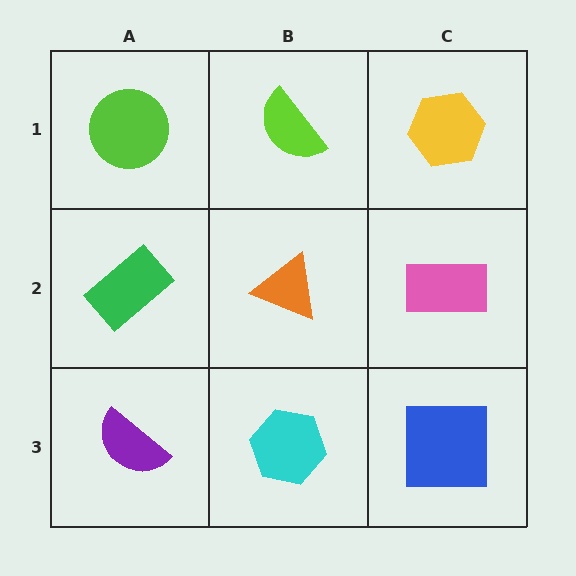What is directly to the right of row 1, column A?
A lime semicircle.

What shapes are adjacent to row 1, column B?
An orange triangle (row 2, column B), a lime circle (row 1, column A), a yellow hexagon (row 1, column C).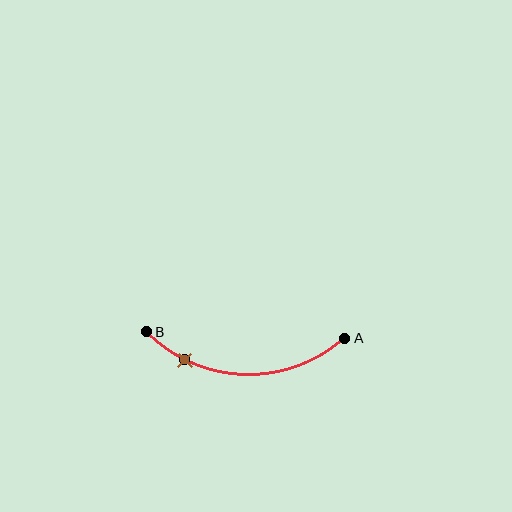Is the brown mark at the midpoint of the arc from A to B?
No. The brown mark lies on the arc but is closer to endpoint B. The arc midpoint would be at the point on the curve equidistant along the arc from both A and B.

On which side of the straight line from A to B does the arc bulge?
The arc bulges below the straight line connecting A and B.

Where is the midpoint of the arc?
The arc midpoint is the point on the curve farthest from the straight line joining A and B. It sits below that line.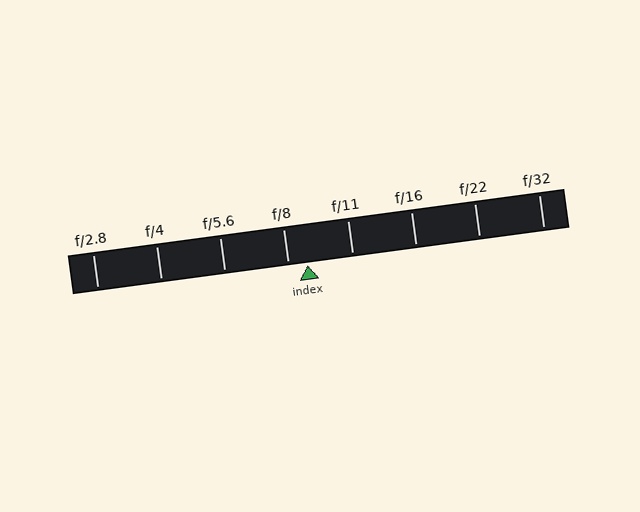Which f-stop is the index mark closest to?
The index mark is closest to f/8.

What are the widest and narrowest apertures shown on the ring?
The widest aperture shown is f/2.8 and the narrowest is f/32.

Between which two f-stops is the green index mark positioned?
The index mark is between f/8 and f/11.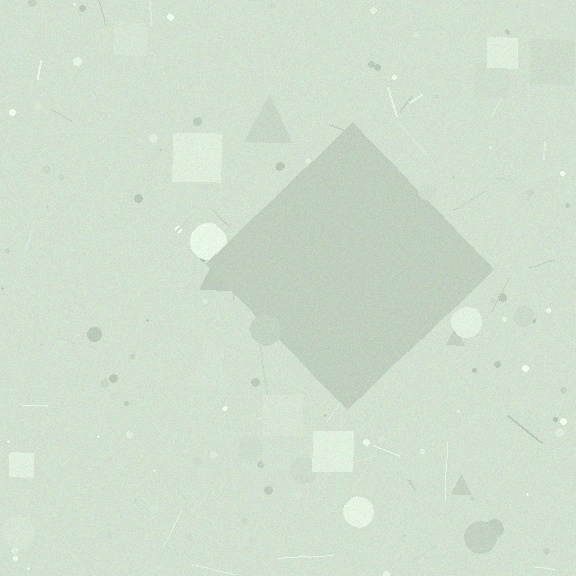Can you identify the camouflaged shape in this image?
The camouflaged shape is a diamond.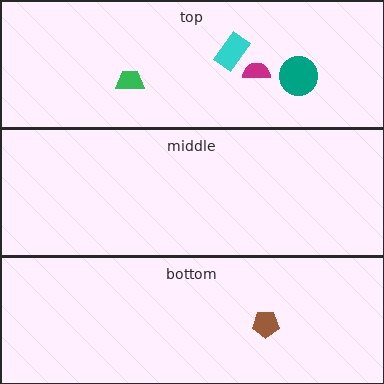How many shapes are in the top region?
4.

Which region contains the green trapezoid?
The top region.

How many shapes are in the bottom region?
1.